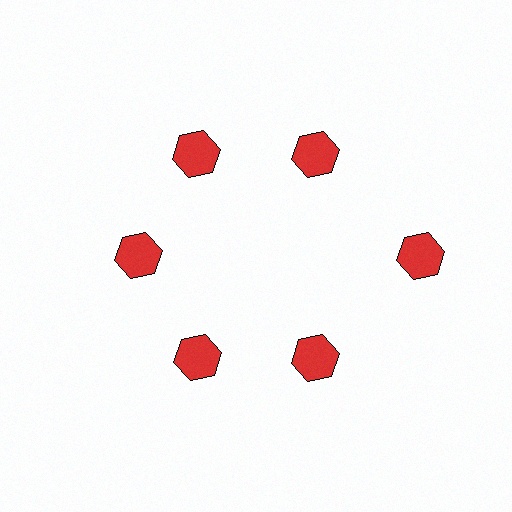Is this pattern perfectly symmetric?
No. The 6 red hexagons are arranged in a ring, but one element near the 3 o'clock position is pushed outward from the center, breaking the 6-fold rotational symmetry.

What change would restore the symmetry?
The symmetry would be restored by moving it inward, back onto the ring so that all 6 hexagons sit at equal angles and equal distance from the center.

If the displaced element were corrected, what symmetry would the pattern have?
It would have 6-fold rotational symmetry — the pattern would map onto itself every 60 degrees.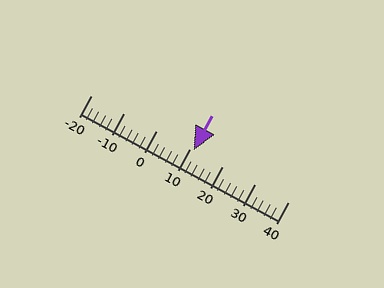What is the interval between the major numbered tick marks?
The major tick marks are spaced 10 units apart.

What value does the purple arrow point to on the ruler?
The purple arrow points to approximately 11.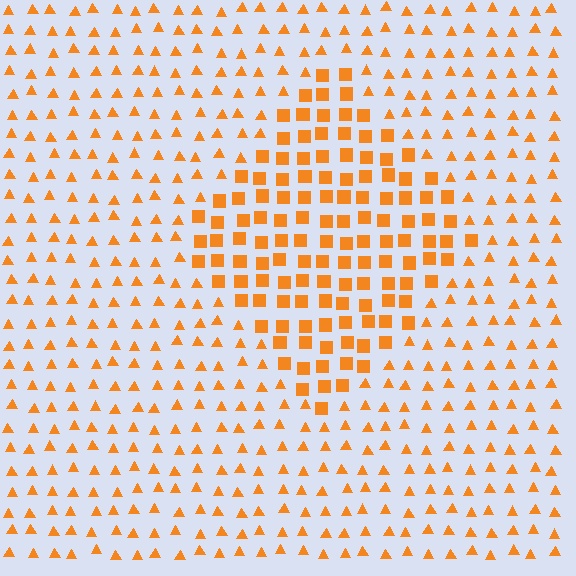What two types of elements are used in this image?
The image uses squares inside the diamond region and triangles outside it.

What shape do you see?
I see a diamond.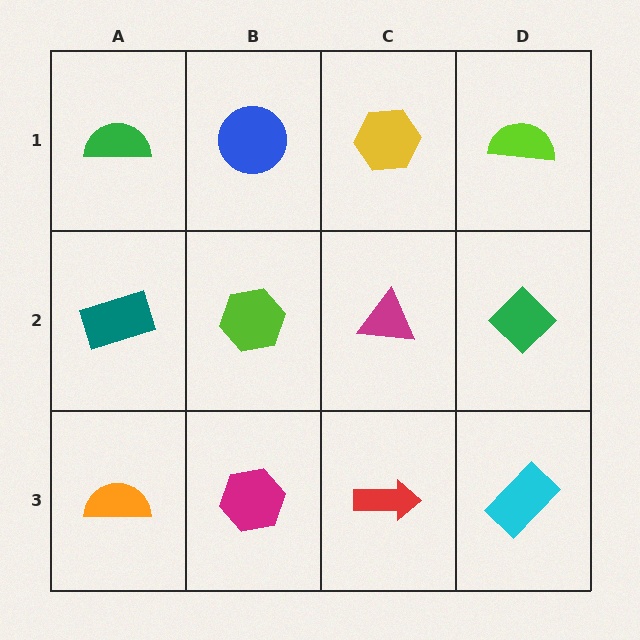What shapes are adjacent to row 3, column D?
A green diamond (row 2, column D), a red arrow (row 3, column C).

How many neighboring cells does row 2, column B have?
4.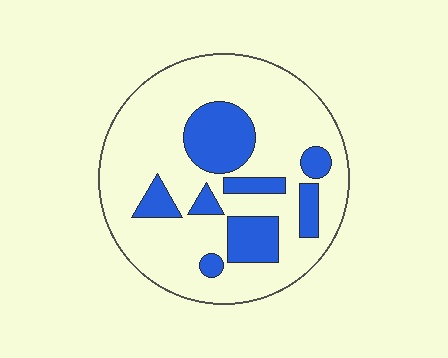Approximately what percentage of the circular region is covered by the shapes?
Approximately 25%.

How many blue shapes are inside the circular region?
8.